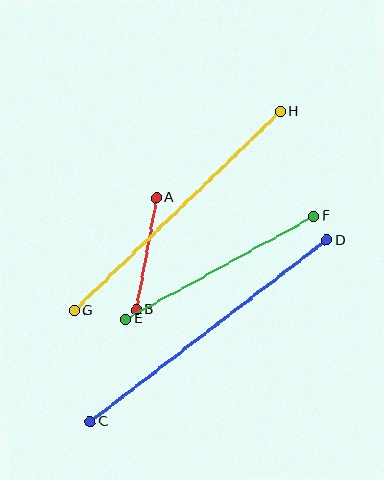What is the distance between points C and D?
The distance is approximately 298 pixels.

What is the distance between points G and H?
The distance is approximately 287 pixels.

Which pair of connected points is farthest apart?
Points C and D are farthest apart.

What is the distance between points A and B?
The distance is approximately 114 pixels.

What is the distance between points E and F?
The distance is approximately 214 pixels.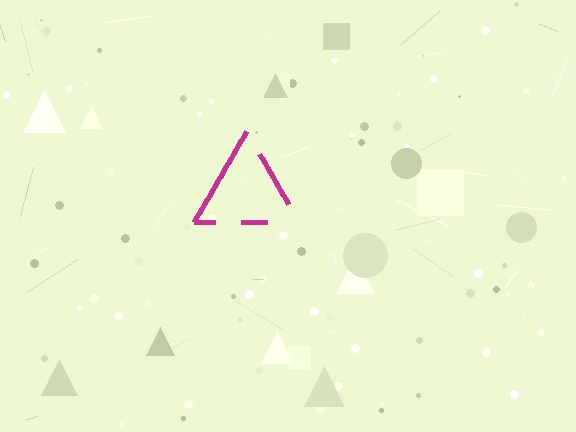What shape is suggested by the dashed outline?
The dashed outline suggests a triangle.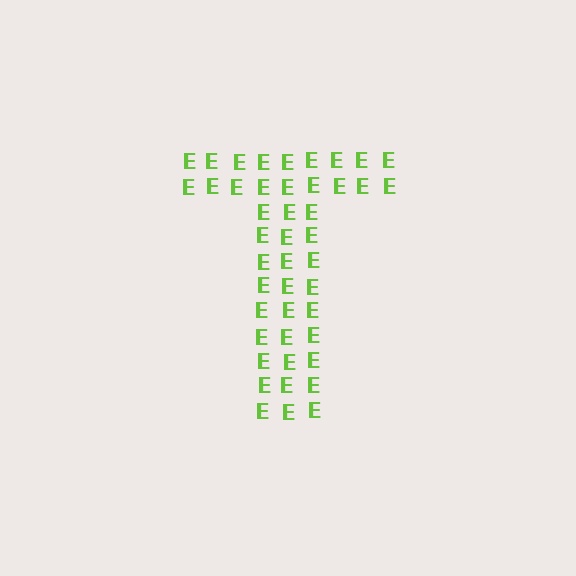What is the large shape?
The large shape is the letter T.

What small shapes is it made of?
It is made of small letter E's.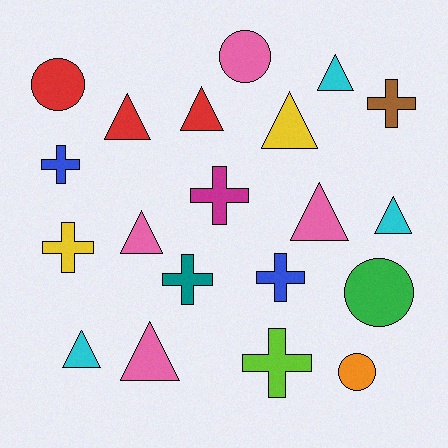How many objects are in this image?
There are 20 objects.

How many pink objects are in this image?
There are 4 pink objects.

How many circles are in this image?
There are 4 circles.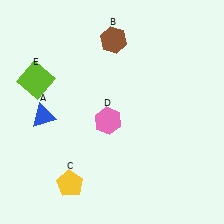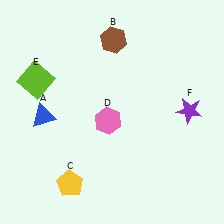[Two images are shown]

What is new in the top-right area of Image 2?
A purple star (F) was added in the top-right area of Image 2.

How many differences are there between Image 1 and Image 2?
There is 1 difference between the two images.